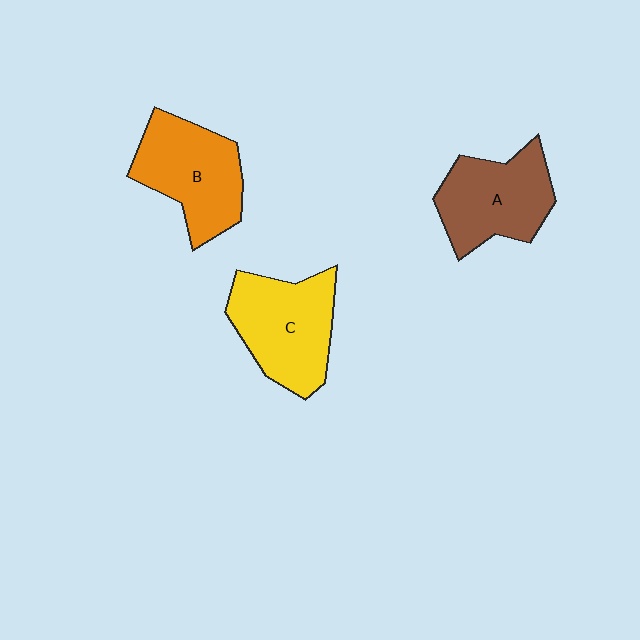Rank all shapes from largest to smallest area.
From largest to smallest: C (yellow), B (orange), A (brown).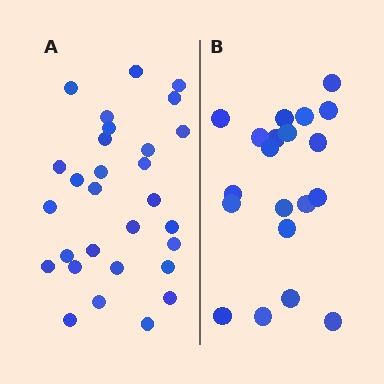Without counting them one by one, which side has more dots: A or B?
Region A (the left region) has more dots.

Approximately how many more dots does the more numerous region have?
Region A has roughly 8 or so more dots than region B.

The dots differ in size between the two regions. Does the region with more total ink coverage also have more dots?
No. Region B has more total ink coverage because its dots are larger, but region A actually contains more individual dots. Total area can be misleading — the number of items is what matters here.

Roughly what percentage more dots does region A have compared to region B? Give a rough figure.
About 45% more.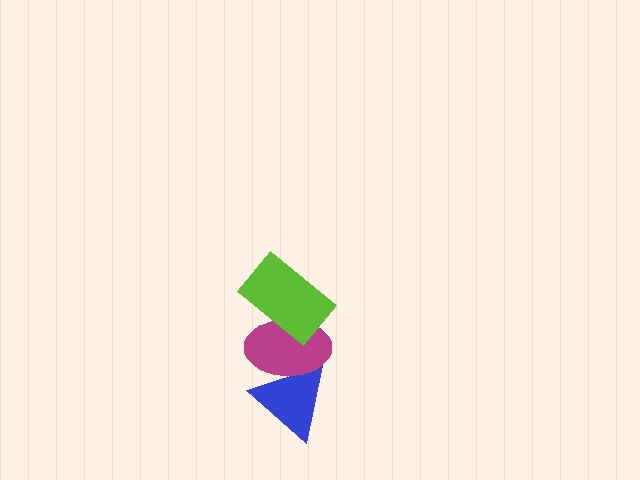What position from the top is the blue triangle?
The blue triangle is 3rd from the top.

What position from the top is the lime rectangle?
The lime rectangle is 1st from the top.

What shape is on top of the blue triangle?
The magenta ellipse is on top of the blue triangle.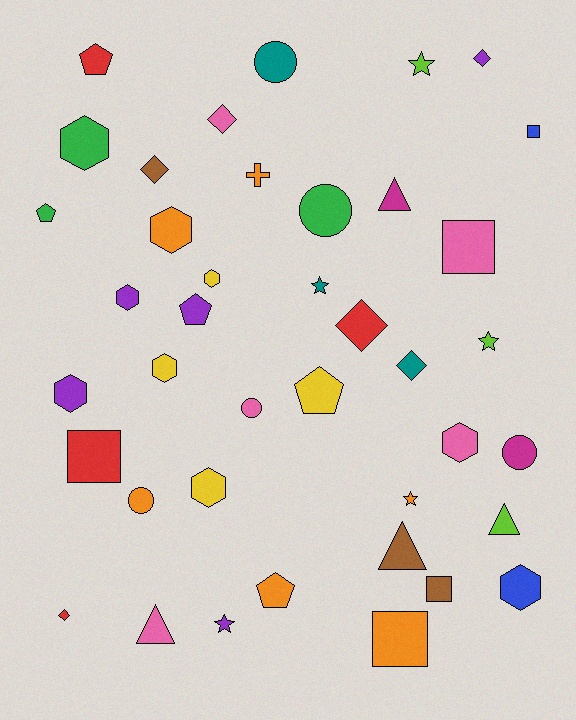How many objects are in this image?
There are 40 objects.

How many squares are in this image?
There are 5 squares.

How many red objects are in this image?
There are 4 red objects.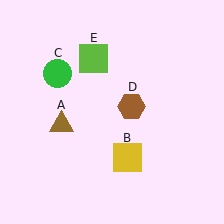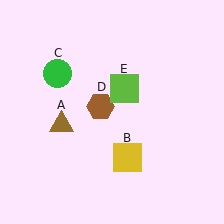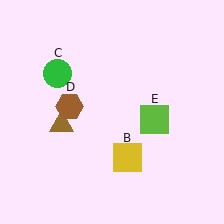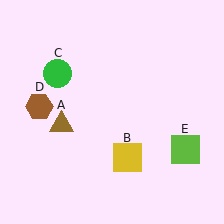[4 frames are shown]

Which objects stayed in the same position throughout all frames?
Brown triangle (object A) and yellow square (object B) and green circle (object C) remained stationary.